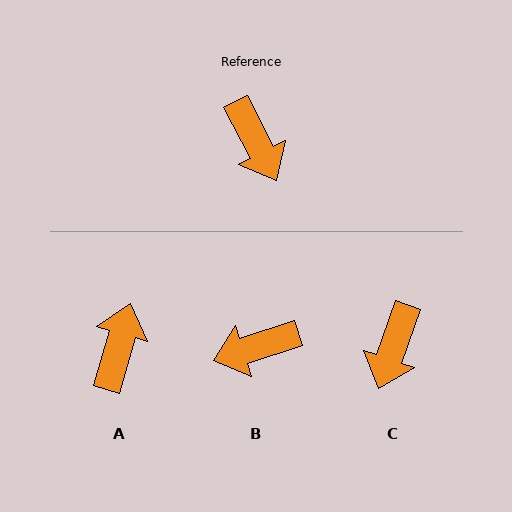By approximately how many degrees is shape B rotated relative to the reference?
Approximately 99 degrees clockwise.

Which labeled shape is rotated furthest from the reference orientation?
A, about 137 degrees away.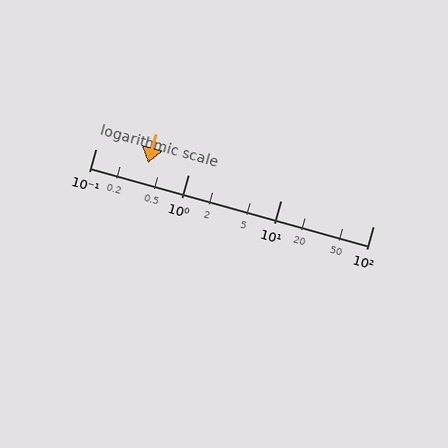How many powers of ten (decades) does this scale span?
The scale spans 3 decades, from 0.1 to 100.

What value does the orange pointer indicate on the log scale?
The pointer indicates approximately 0.37.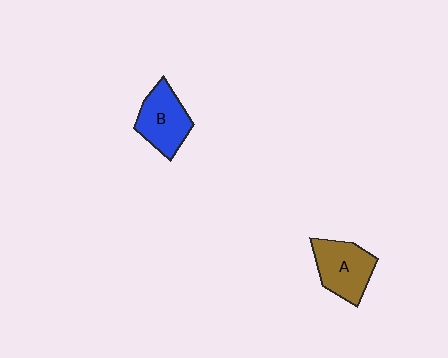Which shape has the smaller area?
Shape B (blue).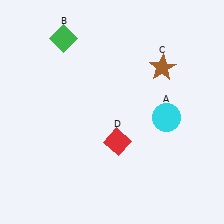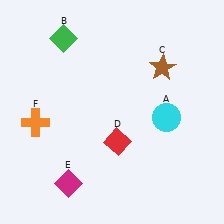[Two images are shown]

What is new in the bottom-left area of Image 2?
A magenta diamond (E) was added in the bottom-left area of Image 2.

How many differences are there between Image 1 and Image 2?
There are 2 differences between the two images.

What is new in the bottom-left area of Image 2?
An orange cross (F) was added in the bottom-left area of Image 2.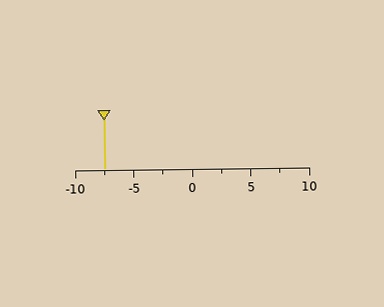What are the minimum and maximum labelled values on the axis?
The axis runs from -10 to 10.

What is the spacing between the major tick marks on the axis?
The major ticks are spaced 5 apart.